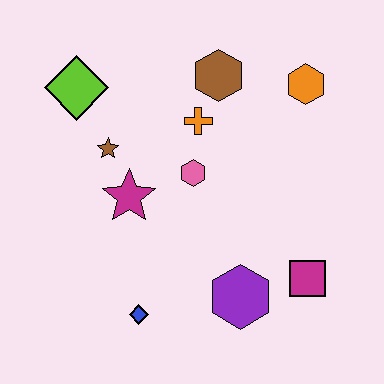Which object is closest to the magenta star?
The brown star is closest to the magenta star.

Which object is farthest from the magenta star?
The orange hexagon is farthest from the magenta star.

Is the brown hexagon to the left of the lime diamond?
No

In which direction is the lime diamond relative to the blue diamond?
The lime diamond is above the blue diamond.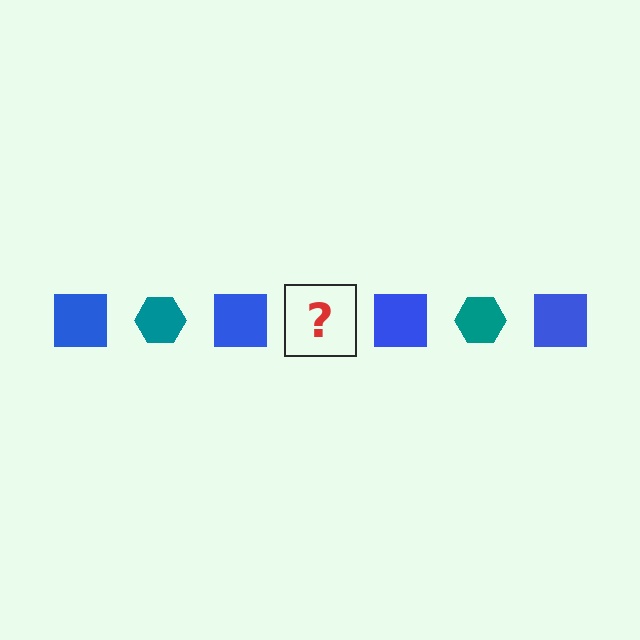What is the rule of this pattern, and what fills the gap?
The rule is that the pattern alternates between blue square and teal hexagon. The gap should be filled with a teal hexagon.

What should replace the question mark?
The question mark should be replaced with a teal hexagon.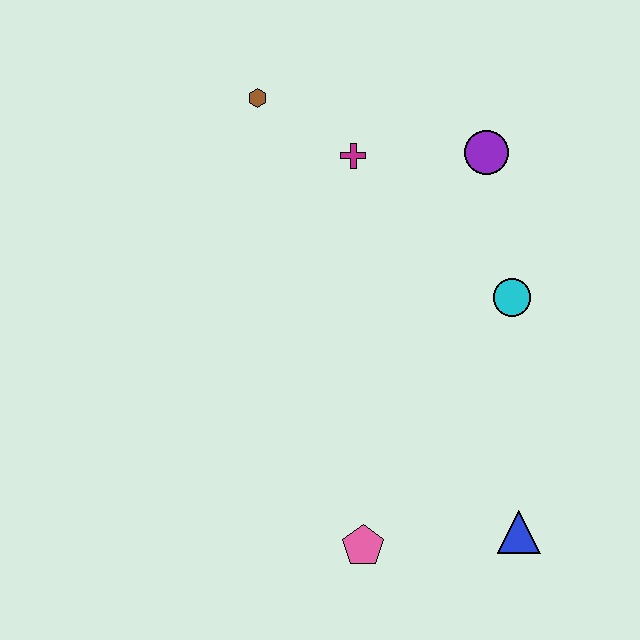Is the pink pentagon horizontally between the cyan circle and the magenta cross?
Yes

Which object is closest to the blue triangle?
The pink pentagon is closest to the blue triangle.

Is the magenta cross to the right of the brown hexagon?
Yes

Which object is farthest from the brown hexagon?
The blue triangle is farthest from the brown hexagon.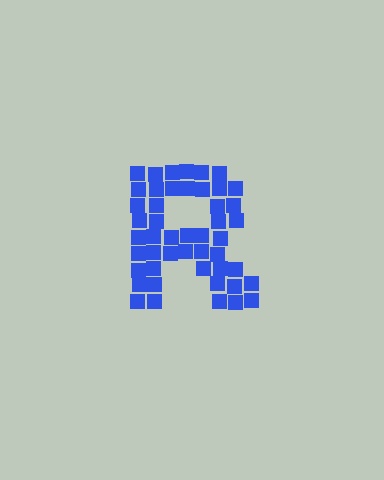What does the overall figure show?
The overall figure shows the letter R.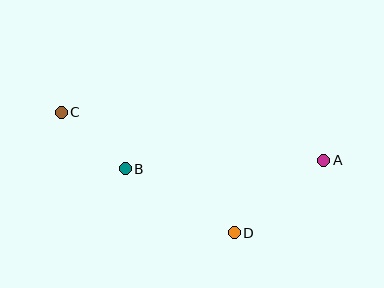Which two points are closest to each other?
Points B and C are closest to each other.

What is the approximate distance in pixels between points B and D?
The distance between B and D is approximately 126 pixels.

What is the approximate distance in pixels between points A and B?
The distance between A and B is approximately 199 pixels.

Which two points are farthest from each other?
Points A and C are farthest from each other.